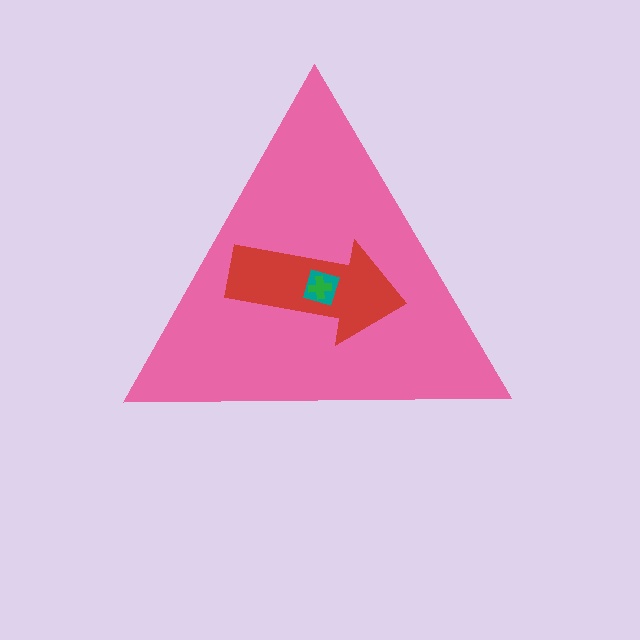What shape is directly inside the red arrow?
The teal square.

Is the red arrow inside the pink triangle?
Yes.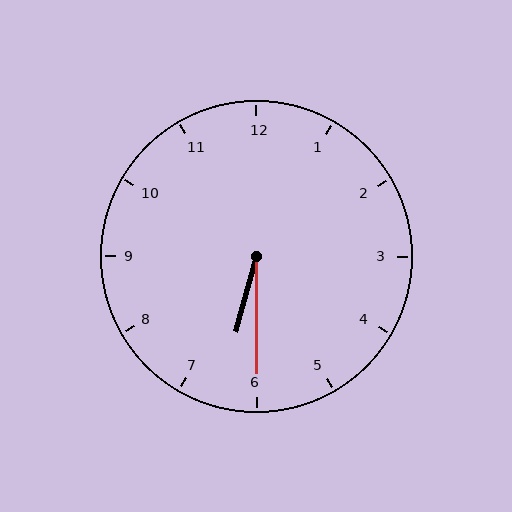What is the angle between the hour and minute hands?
Approximately 15 degrees.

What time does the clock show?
6:30.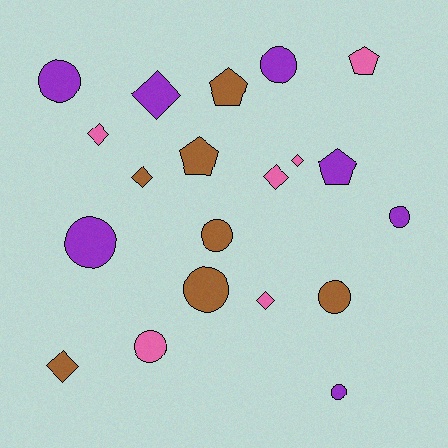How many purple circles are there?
There are 5 purple circles.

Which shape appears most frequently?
Circle, with 9 objects.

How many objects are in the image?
There are 20 objects.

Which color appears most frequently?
Brown, with 7 objects.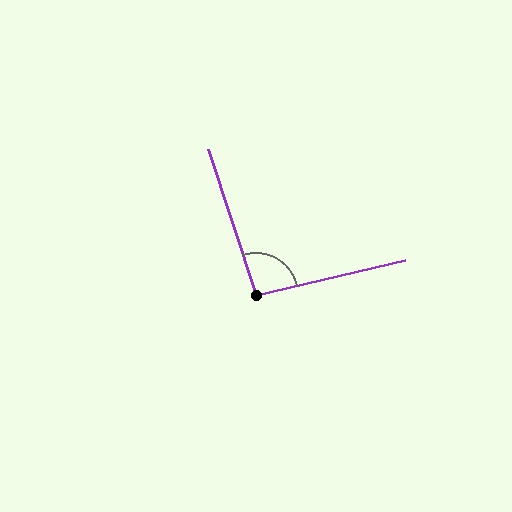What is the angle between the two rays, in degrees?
Approximately 95 degrees.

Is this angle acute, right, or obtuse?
It is approximately a right angle.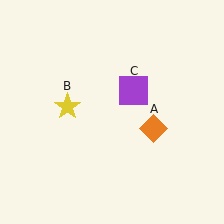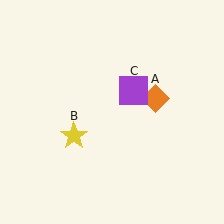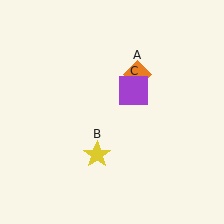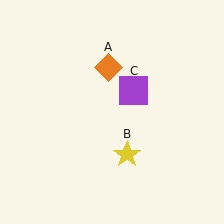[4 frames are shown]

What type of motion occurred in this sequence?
The orange diamond (object A), yellow star (object B) rotated counterclockwise around the center of the scene.